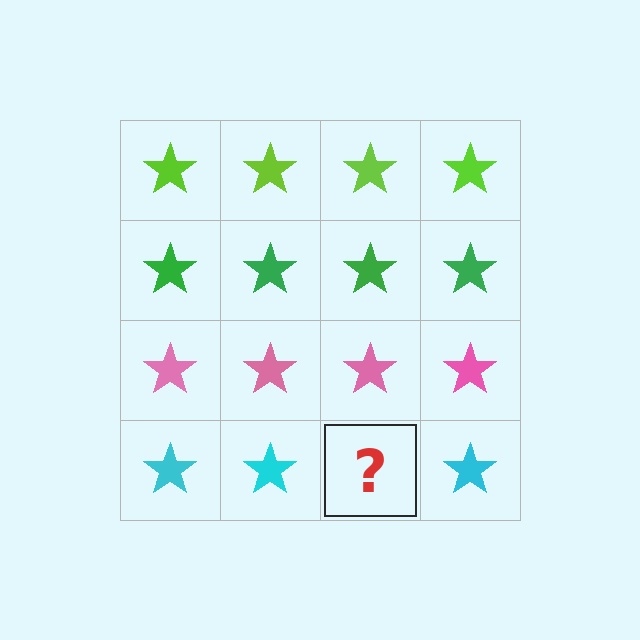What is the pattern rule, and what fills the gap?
The rule is that each row has a consistent color. The gap should be filled with a cyan star.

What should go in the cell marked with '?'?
The missing cell should contain a cyan star.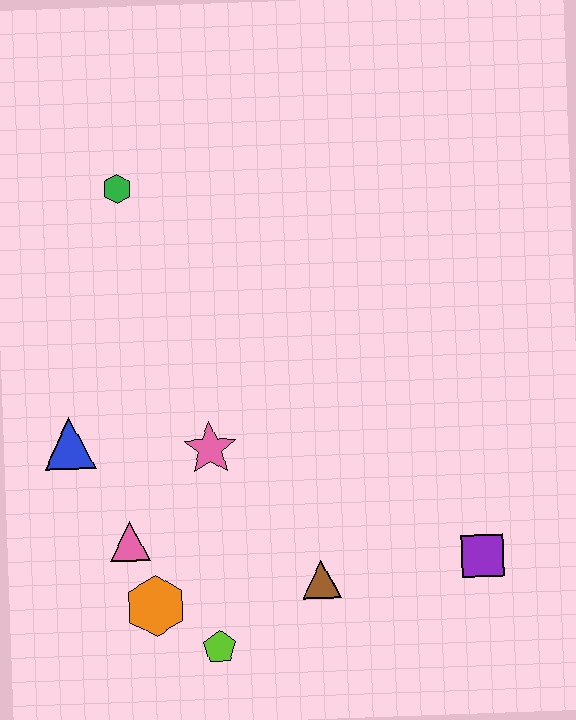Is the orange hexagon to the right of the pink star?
No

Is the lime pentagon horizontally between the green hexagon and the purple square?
Yes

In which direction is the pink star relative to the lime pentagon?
The pink star is above the lime pentagon.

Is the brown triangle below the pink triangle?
Yes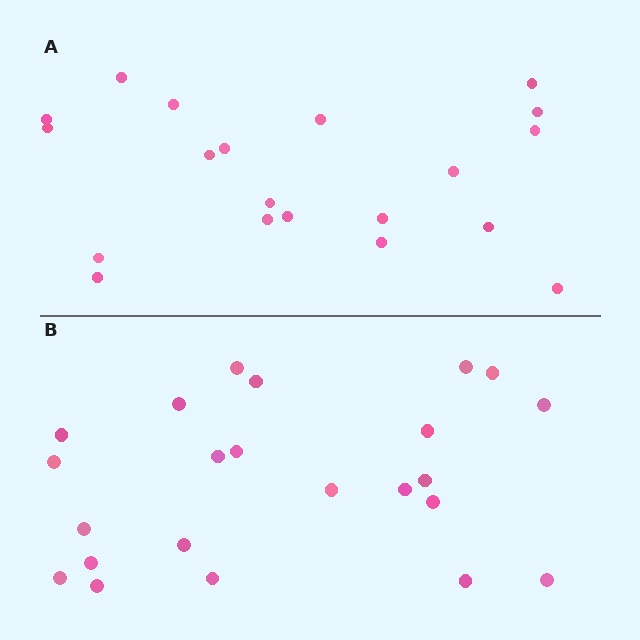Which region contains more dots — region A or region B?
Region B (the bottom region) has more dots.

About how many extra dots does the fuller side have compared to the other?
Region B has just a few more — roughly 2 or 3 more dots than region A.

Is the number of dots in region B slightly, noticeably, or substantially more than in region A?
Region B has only slightly more — the two regions are fairly close. The ratio is roughly 1.1 to 1.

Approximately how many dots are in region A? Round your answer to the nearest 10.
About 20 dots.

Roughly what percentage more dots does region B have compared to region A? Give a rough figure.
About 15% more.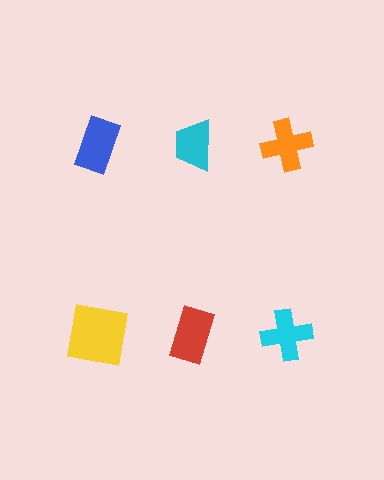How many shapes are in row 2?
3 shapes.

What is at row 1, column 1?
A blue rectangle.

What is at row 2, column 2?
A red rectangle.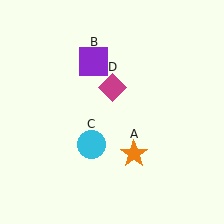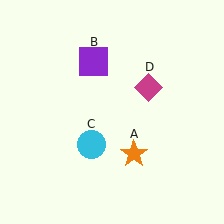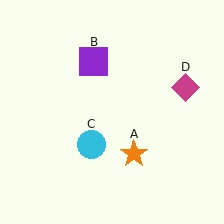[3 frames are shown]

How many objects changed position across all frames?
1 object changed position: magenta diamond (object D).